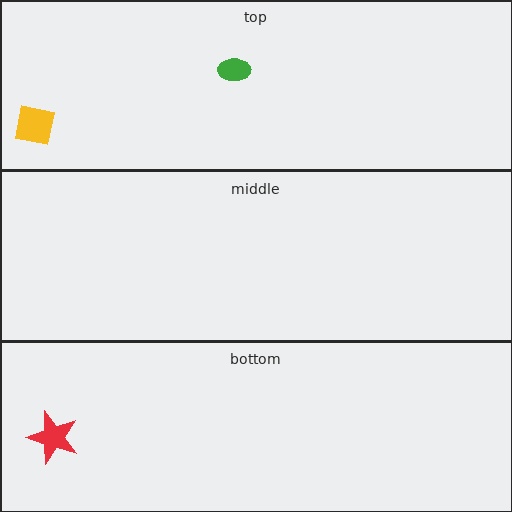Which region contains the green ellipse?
The top region.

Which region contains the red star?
The bottom region.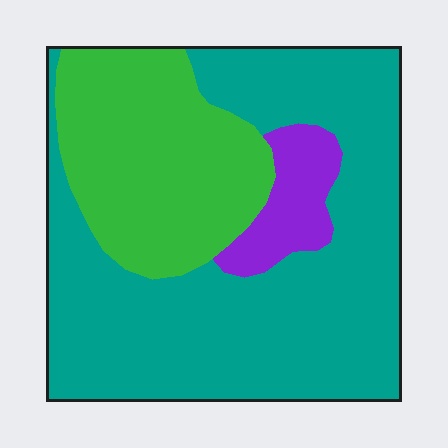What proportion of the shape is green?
Green takes up about one third (1/3) of the shape.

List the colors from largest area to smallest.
From largest to smallest: teal, green, purple.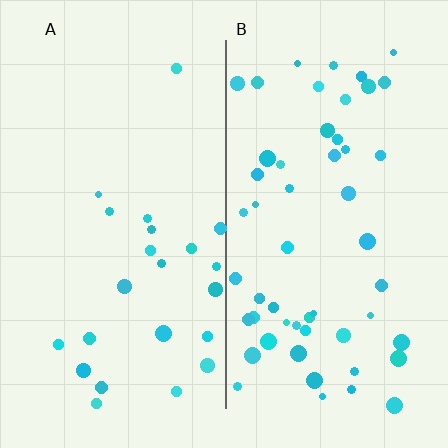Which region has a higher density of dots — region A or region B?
B (the right).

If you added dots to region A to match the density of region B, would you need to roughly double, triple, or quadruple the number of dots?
Approximately double.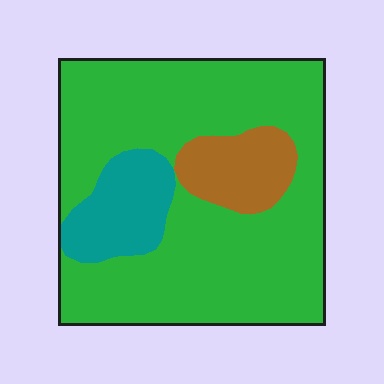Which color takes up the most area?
Green, at roughly 75%.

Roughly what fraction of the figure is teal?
Teal takes up less than a sixth of the figure.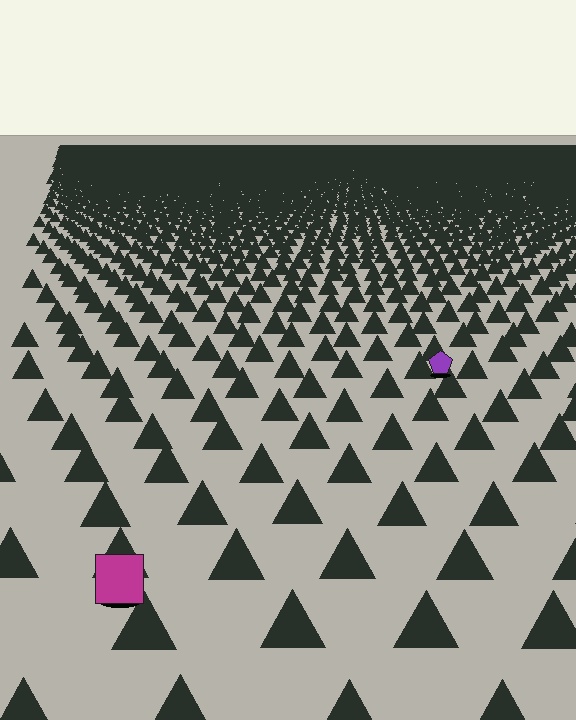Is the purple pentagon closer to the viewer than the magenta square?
No. The magenta square is closer — you can tell from the texture gradient: the ground texture is coarser near it.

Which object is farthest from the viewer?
The purple pentagon is farthest from the viewer. It appears smaller and the ground texture around it is denser.